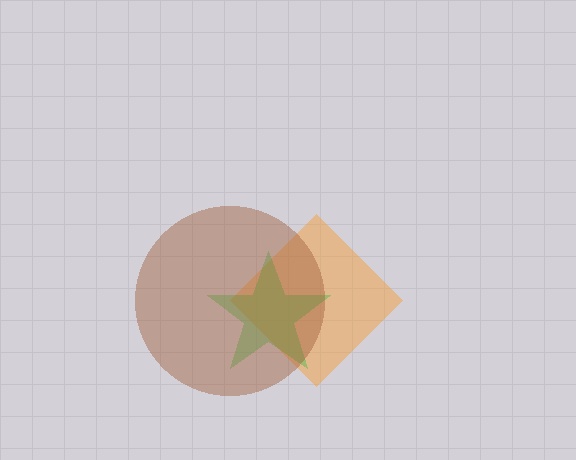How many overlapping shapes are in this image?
There are 3 overlapping shapes in the image.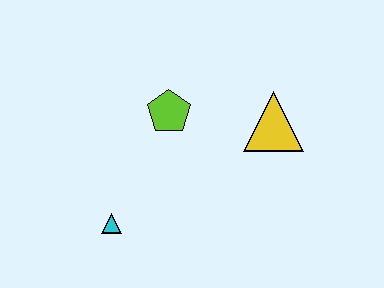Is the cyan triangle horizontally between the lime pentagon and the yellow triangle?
No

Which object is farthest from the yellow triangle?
The cyan triangle is farthest from the yellow triangle.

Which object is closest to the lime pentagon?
The yellow triangle is closest to the lime pentagon.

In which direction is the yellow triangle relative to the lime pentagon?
The yellow triangle is to the right of the lime pentagon.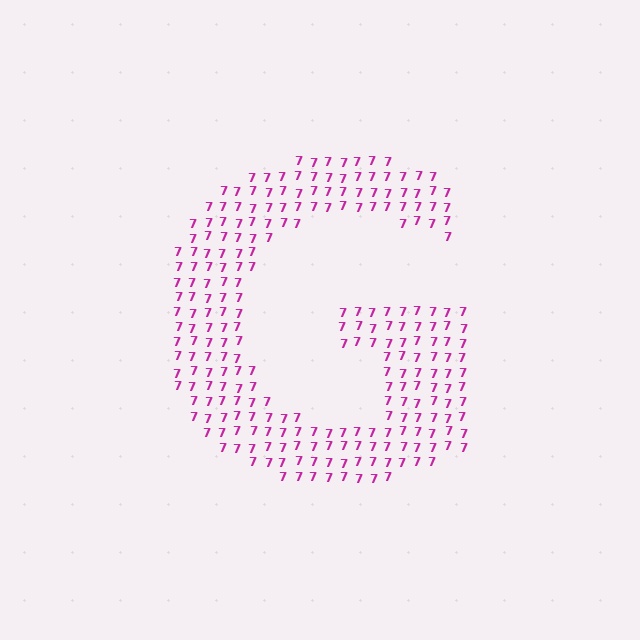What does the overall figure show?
The overall figure shows the letter G.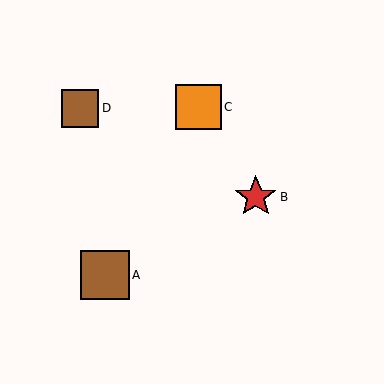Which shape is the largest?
The brown square (labeled A) is the largest.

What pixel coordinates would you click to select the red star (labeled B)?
Click at (256, 197) to select the red star B.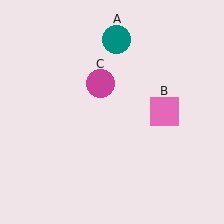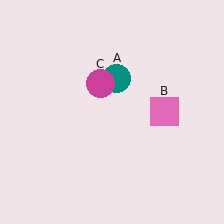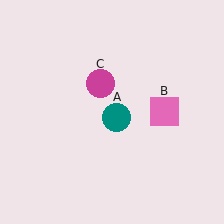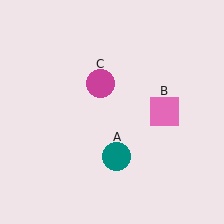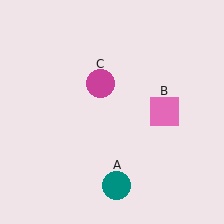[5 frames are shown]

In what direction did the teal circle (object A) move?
The teal circle (object A) moved down.